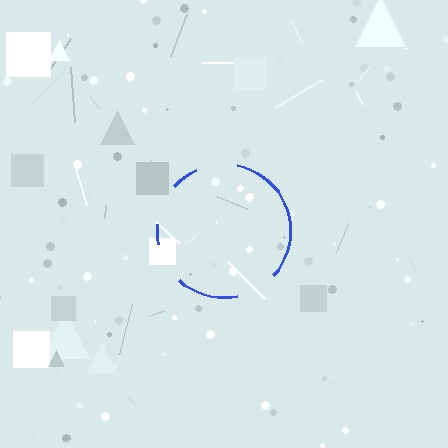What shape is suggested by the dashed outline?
The dashed outline suggests a circle.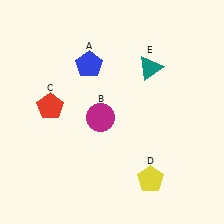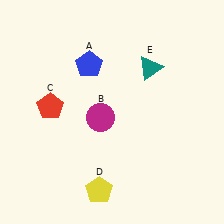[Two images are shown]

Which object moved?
The yellow pentagon (D) moved left.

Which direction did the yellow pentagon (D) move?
The yellow pentagon (D) moved left.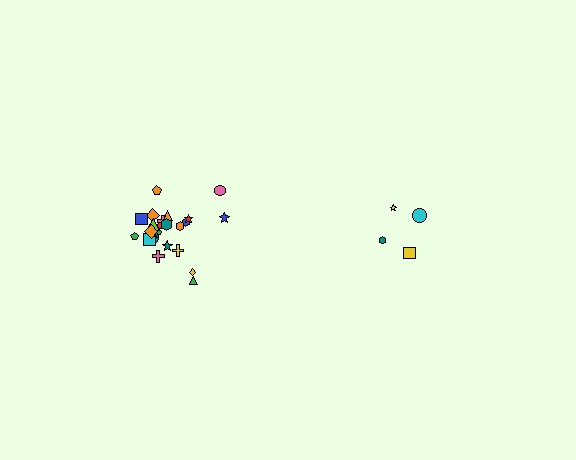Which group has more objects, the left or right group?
The left group.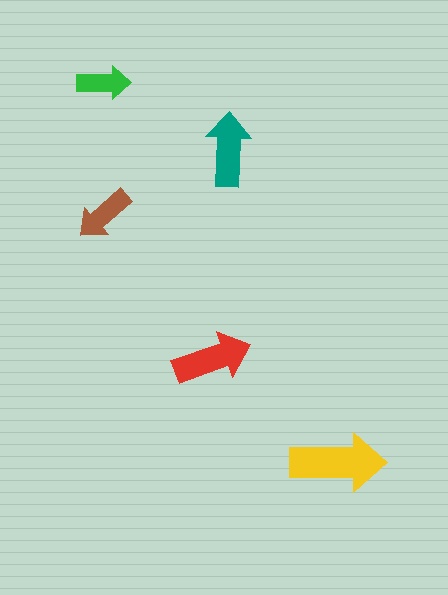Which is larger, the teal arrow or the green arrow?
The teal one.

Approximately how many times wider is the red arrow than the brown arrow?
About 1.5 times wider.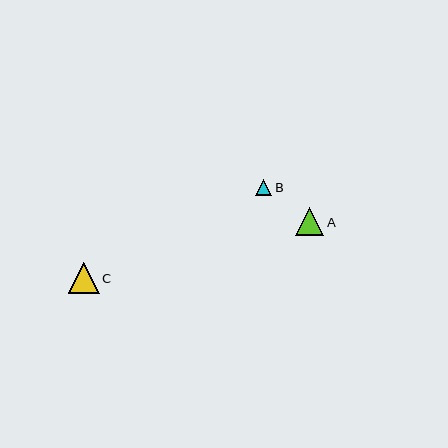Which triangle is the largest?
Triangle C is the largest with a size of approximately 31 pixels.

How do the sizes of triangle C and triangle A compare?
Triangle C and triangle A are approximately the same size.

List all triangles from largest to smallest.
From largest to smallest: C, A, B.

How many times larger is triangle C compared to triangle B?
Triangle C is approximately 1.9 times the size of triangle B.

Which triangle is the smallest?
Triangle B is the smallest with a size of approximately 16 pixels.